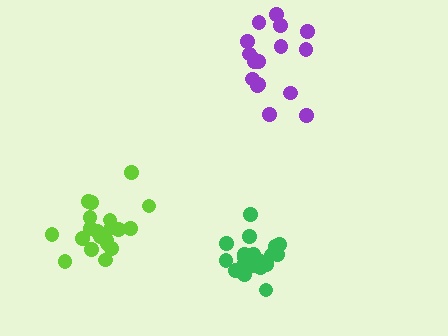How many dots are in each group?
Group 1: 17 dots, Group 2: 20 dots, Group 3: 20 dots (57 total).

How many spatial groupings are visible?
There are 3 spatial groupings.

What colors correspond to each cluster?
The clusters are colored: purple, green, lime.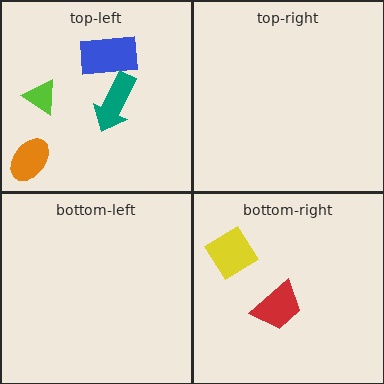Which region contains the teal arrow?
The top-left region.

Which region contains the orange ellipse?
The top-left region.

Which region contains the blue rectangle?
The top-left region.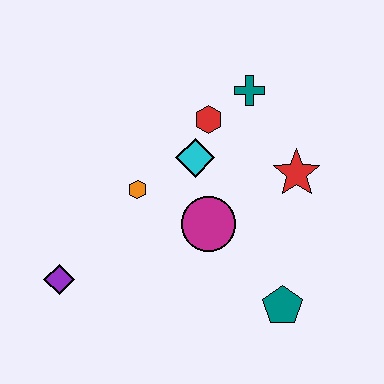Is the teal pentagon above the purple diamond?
No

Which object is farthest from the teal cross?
The purple diamond is farthest from the teal cross.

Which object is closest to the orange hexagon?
The cyan diamond is closest to the orange hexagon.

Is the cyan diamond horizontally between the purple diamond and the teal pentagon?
Yes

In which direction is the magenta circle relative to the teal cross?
The magenta circle is below the teal cross.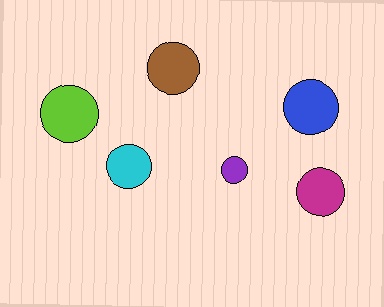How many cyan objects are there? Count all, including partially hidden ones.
There is 1 cyan object.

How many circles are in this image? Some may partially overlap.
There are 6 circles.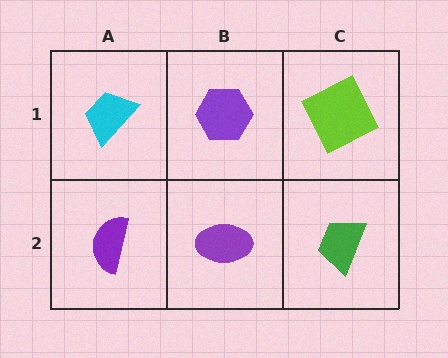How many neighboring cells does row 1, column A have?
2.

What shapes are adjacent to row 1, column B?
A purple ellipse (row 2, column B), a cyan trapezoid (row 1, column A), a lime square (row 1, column C).